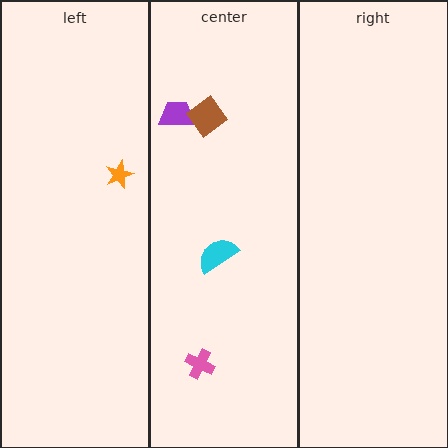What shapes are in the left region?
The orange star.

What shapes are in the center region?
The purple trapezoid, the cyan semicircle, the brown diamond, the pink cross.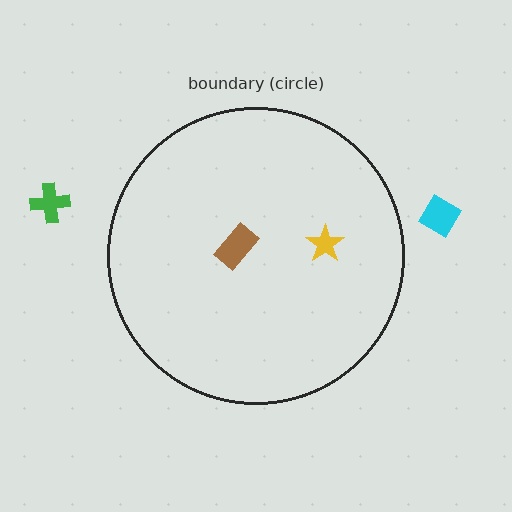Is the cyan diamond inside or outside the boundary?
Outside.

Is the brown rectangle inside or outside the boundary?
Inside.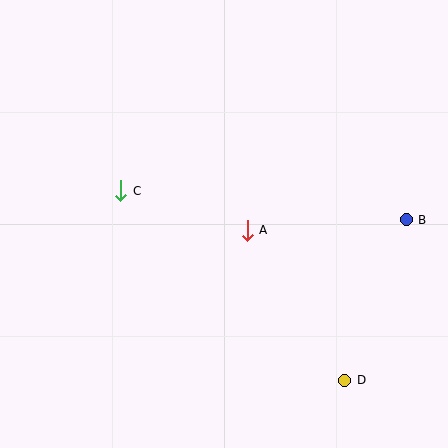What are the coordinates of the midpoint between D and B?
The midpoint between D and B is at (376, 300).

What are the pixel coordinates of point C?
Point C is at (120, 191).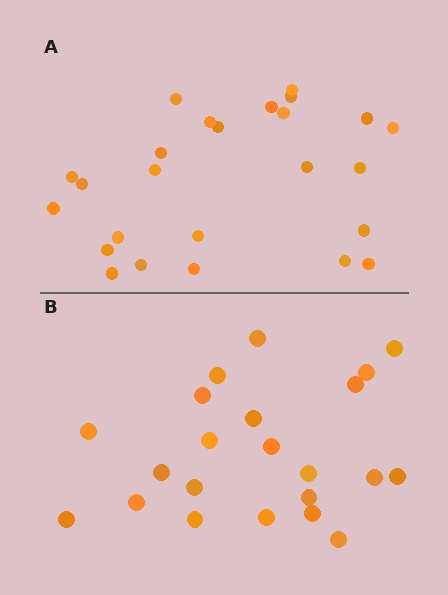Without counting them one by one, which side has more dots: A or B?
Region A (the top region) has more dots.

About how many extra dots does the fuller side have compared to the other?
Region A has just a few more — roughly 2 or 3 more dots than region B.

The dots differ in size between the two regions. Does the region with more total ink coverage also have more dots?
No. Region B has more total ink coverage because its dots are larger, but region A actually contains more individual dots. Total area can be misleading — the number of items is what matters here.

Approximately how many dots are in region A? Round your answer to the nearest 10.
About 20 dots. (The exact count is 25, which rounds to 20.)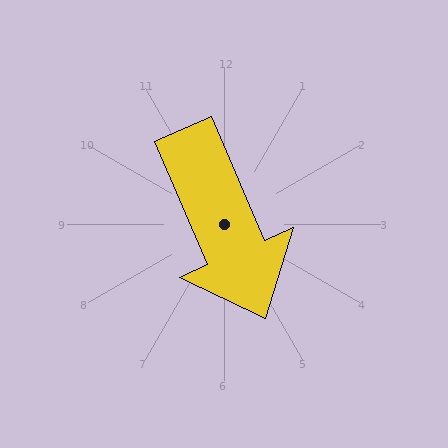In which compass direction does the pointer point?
Southeast.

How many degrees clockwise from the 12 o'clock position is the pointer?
Approximately 157 degrees.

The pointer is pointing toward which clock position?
Roughly 5 o'clock.